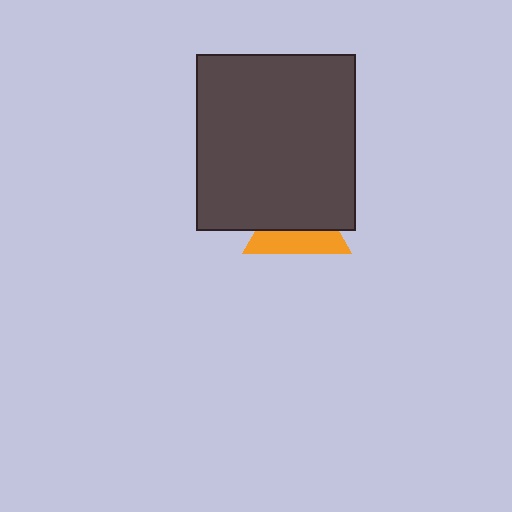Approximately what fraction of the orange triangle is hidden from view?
Roughly 59% of the orange triangle is hidden behind the dark gray rectangle.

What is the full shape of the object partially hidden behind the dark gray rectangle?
The partially hidden object is an orange triangle.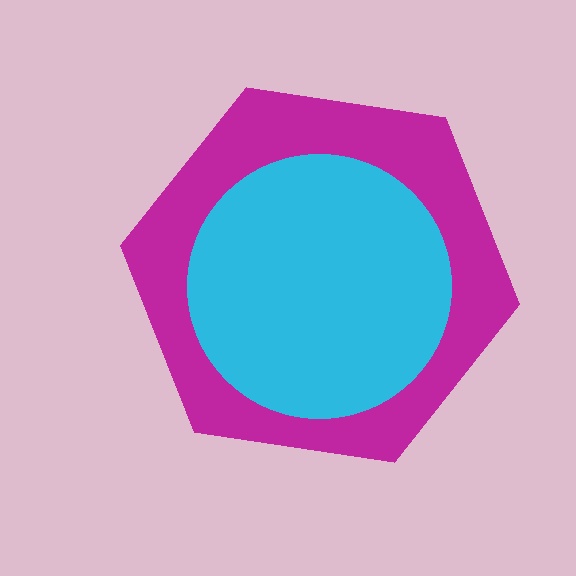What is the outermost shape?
The magenta hexagon.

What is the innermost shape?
The cyan circle.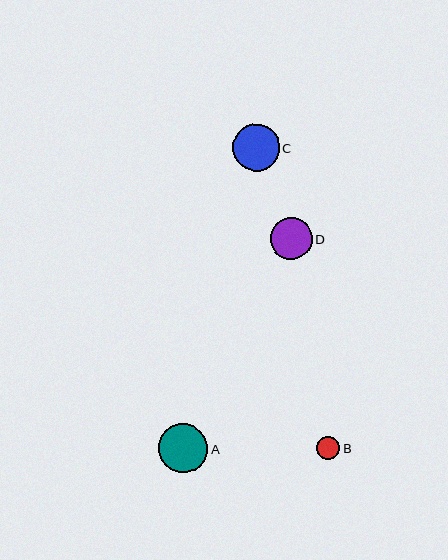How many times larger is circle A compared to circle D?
Circle A is approximately 1.2 times the size of circle D.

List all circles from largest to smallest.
From largest to smallest: A, C, D, B.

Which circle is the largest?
Circle A is the largest with a size of approximately 49 pixels.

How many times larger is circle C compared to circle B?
Circle C is approximately 2.0 times the size of circle B.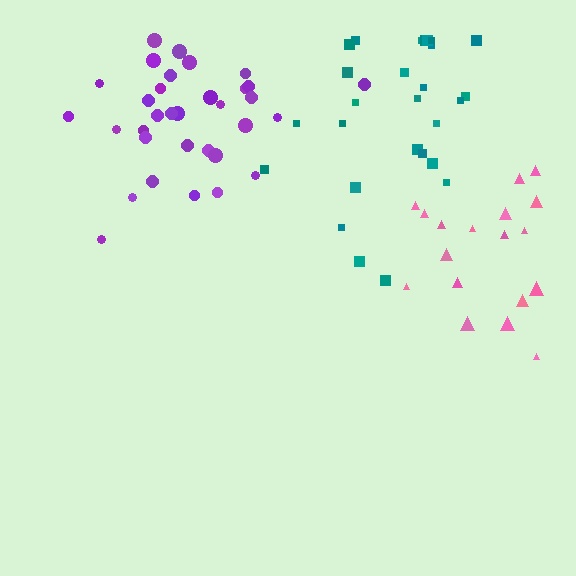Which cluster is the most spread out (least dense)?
Pink.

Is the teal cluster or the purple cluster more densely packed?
Purple.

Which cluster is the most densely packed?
Purple.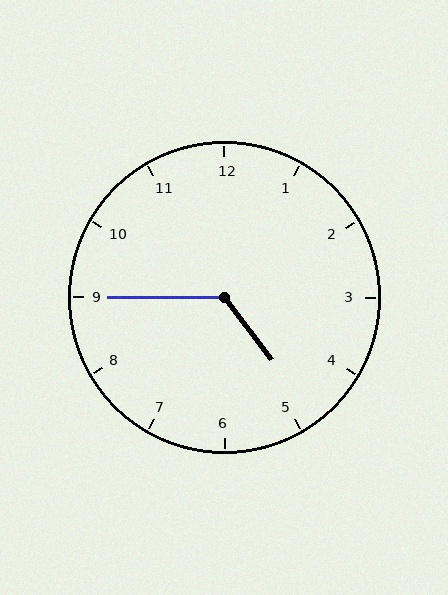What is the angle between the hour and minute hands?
Approximately 128 degrees.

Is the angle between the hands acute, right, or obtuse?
It is obtuse.